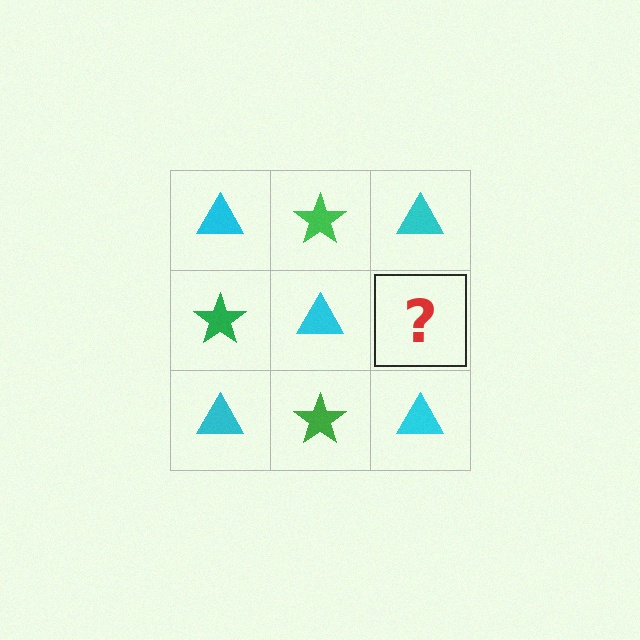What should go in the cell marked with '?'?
The missing cell should contain a green star.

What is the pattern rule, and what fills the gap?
The rule is that it alternates cyan triangle and green star in a checkerboard pattern. The gap should be filled with a green star.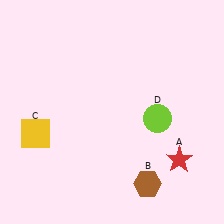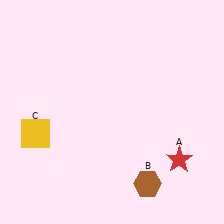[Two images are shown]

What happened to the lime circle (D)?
The lime circle (D) was removed in Image 2. It was in the bottom-right area of Image 1.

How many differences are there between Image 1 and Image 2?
There is 1 difference between the two images.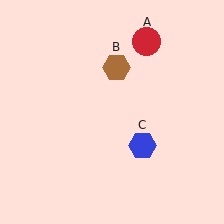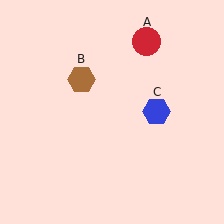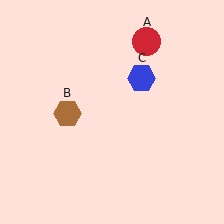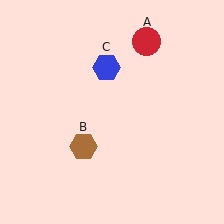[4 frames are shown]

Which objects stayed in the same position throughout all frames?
Red circle (object A) remained stationary.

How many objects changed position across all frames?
2 objects changed position: brown hexagon (object B), blue hexagon (object C).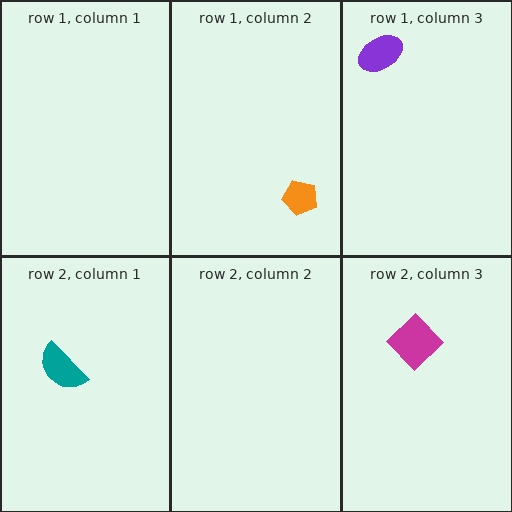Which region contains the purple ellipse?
The row 1, column 3 region.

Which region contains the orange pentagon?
The row 1, column 2 region.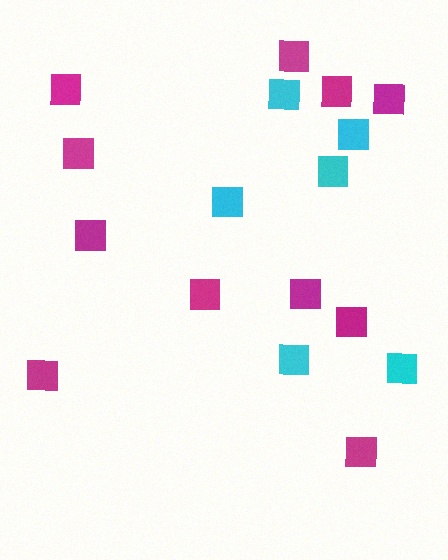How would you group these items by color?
There are 2 groups: one group of magenta squares (11) and one group of cyan squares (6).